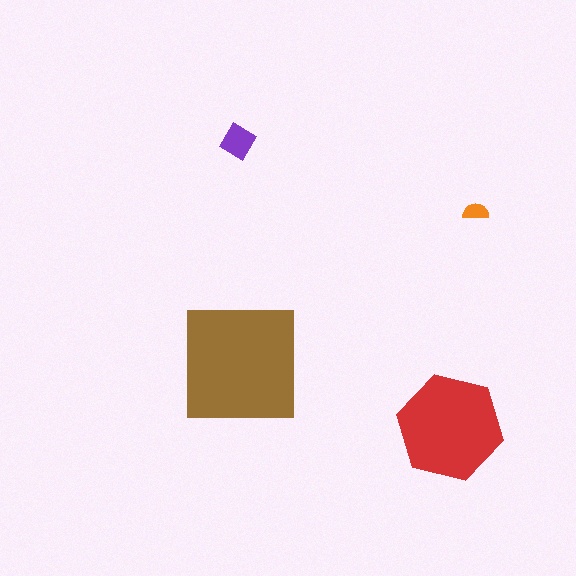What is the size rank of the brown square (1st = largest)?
1st.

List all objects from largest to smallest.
The brown square, the red hexagon, the purple diamond, the orange semicircle.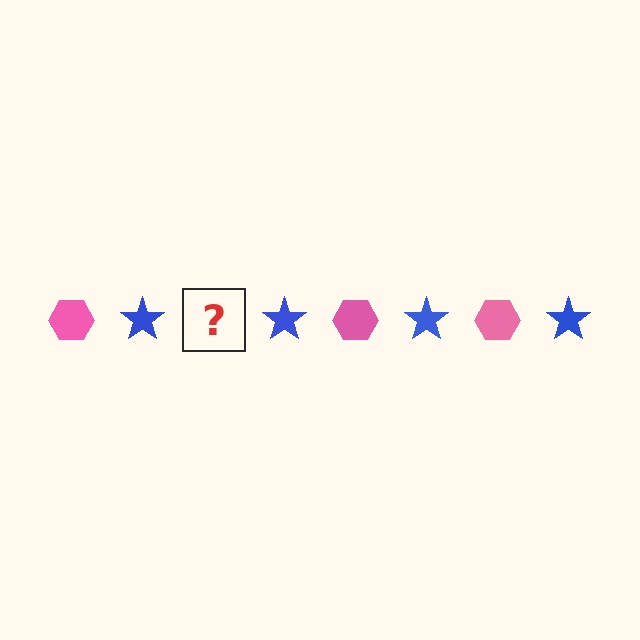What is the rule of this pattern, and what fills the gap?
The rule is that the pattern alternates between pink hexagon and blue star. The gap should be filled with a pink hexagon.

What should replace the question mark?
The question mark should be replaced with a pink hexagon.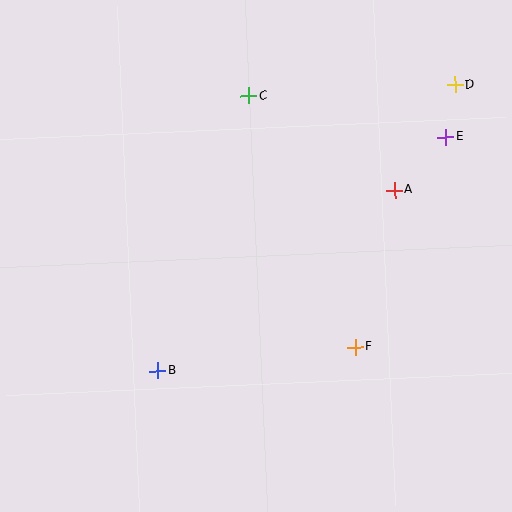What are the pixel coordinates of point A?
Point A is at (395, 190).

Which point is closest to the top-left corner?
Point C is closest to the top-left corner.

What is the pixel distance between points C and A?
The distance between C and A is 174 pixels.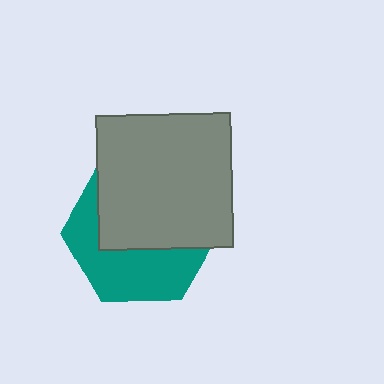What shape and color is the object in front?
The object in front is a gray square.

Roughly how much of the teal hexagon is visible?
A small part of it is visible (roughly 44%).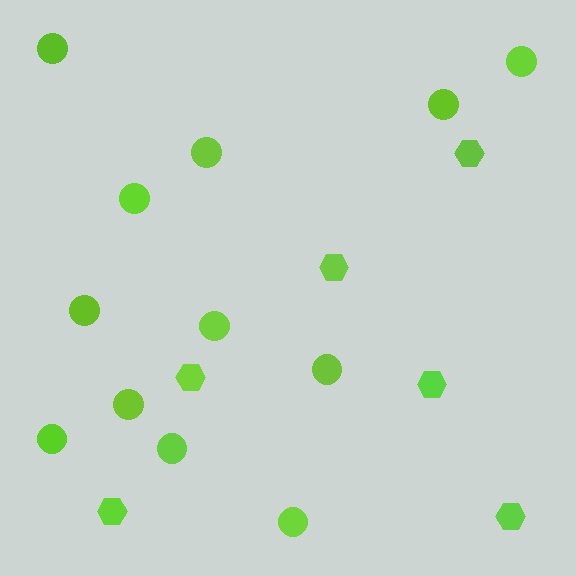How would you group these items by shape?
There are 2 groups: one group of circles (12) and one group of hexagons (6).